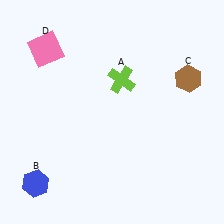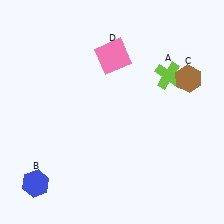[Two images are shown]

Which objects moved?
The objects that moved are: the lime cross (A), the pink square (D).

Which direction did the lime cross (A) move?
The lime cross (A) moved right.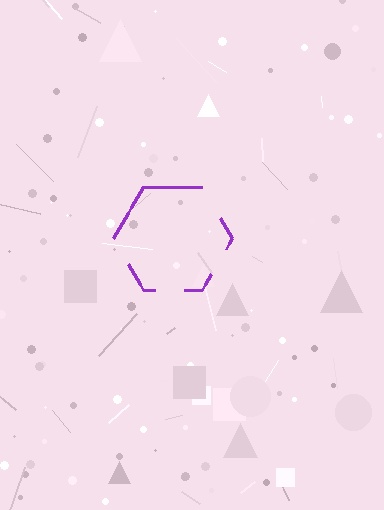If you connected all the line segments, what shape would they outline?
They would outline a hexagon.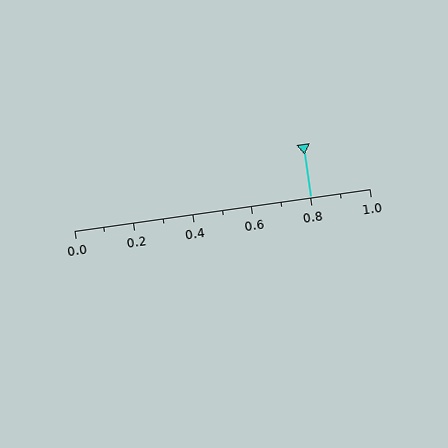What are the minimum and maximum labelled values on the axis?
The axis runs from 0.0 to 1.0.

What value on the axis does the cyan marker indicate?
The marker indicates approximately 0.8.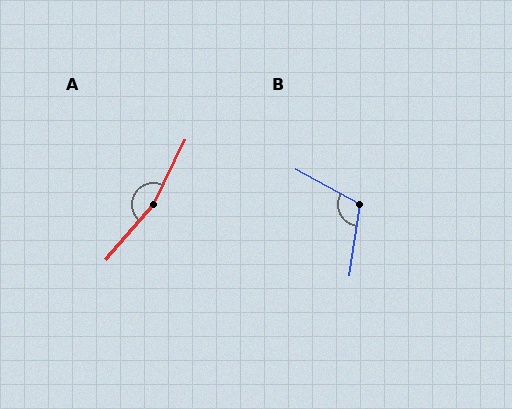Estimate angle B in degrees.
Approximately 111 degrees.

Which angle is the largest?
A, at approximately 165 degrees.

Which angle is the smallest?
B, at approximately 111 degrees.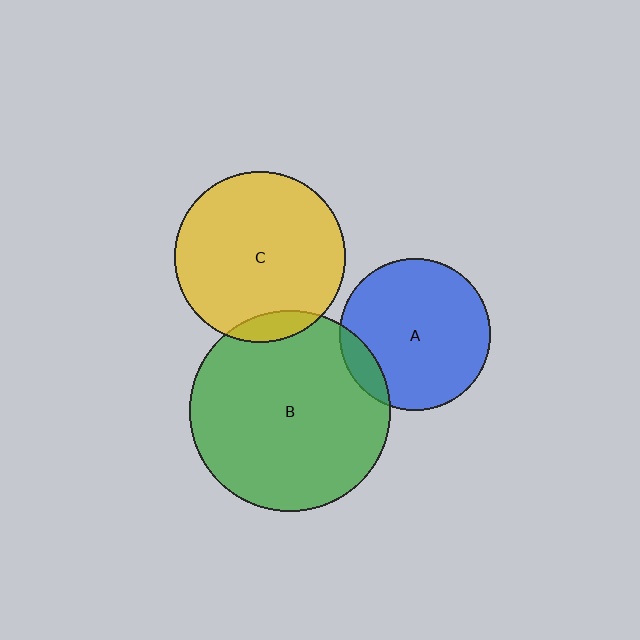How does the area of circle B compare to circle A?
Approximately 1.8 times.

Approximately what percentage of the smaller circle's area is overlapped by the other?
Approximately 10%.